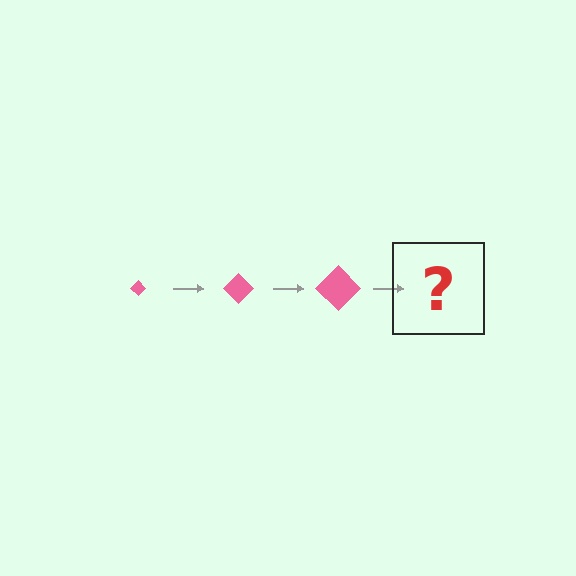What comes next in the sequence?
The next element should be a pink diamond, larger than the previous one.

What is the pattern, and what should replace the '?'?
The pattern is that the diamond gets progressively larger each step. The '?' should be a pink diamond, larger than the previous one.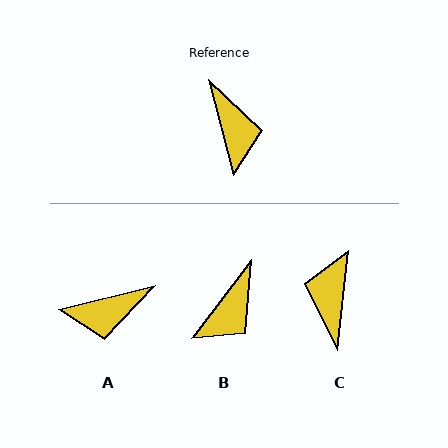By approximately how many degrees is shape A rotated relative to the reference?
Approximately 90 degrees clockwise.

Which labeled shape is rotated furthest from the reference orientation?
C, about 159 degrees away.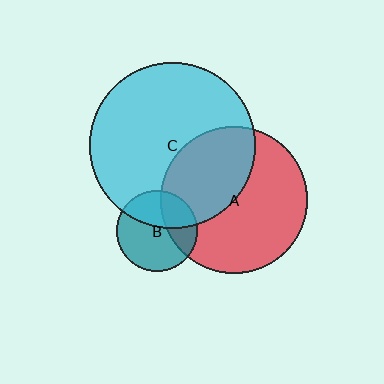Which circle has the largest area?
Circle C (cyan).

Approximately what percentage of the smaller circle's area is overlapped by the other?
Approximately 40%.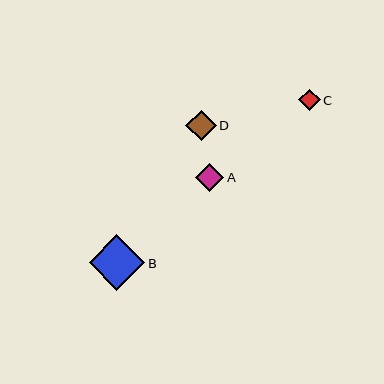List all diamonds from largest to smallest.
From largest to smallest: B, D, A, C.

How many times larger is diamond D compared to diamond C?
Diamond D is approximately 1.4 times the size of diamond C.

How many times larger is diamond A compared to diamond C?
Diamond A is approximately 1.3 times the size of diamond C.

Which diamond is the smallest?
Diamond C is the smallest with a size of approximately 22 pixels.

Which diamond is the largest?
Diamond B is the largest with a size of approximately 56 pixels.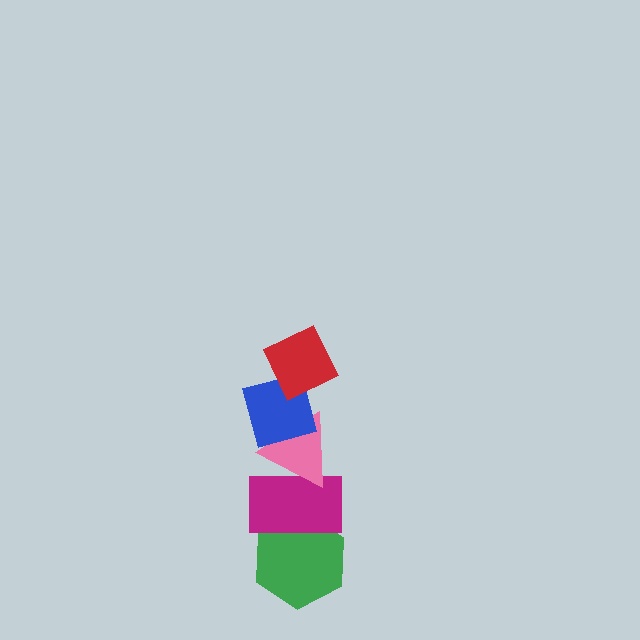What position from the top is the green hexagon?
The green hexagon is 5th from the top.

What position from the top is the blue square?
The blue square is 2nd from the top.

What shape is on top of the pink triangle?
The blue square is on top of the pink triangle.